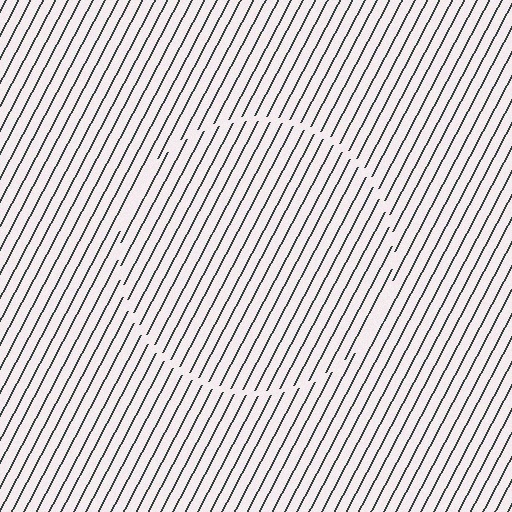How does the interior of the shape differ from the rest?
The interior of the shape contains the same grating, shifted by half a period — the contour is defined by the phase discontinuity where line-ends from the inner and outer gratings abut.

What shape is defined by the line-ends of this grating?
An illusory circle. The interior of the shape contains the same grating, shifted by half a period — the contour is defined by the phase discontinuity where line-ends from the inner and outer gratings abut.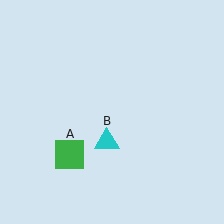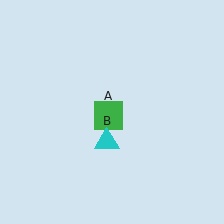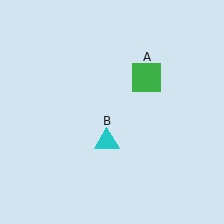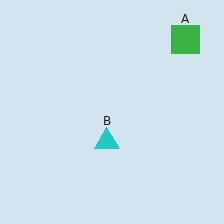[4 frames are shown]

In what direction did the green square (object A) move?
The green square (object A) moved up and to the right.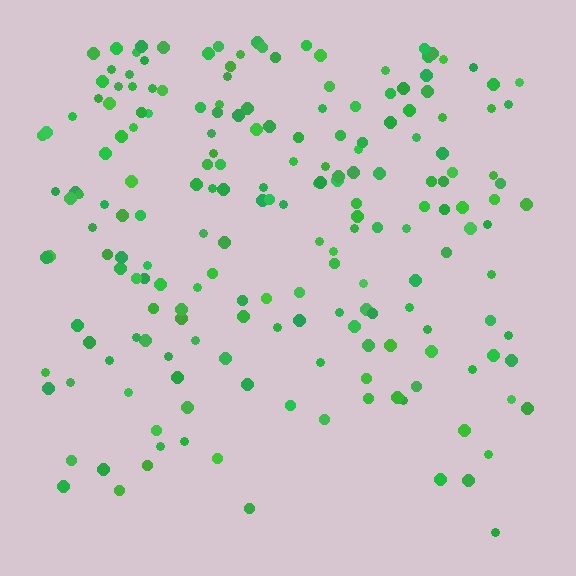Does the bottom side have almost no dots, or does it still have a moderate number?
Still a moderate number, just noticeably fewer than the top.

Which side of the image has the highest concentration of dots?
The top.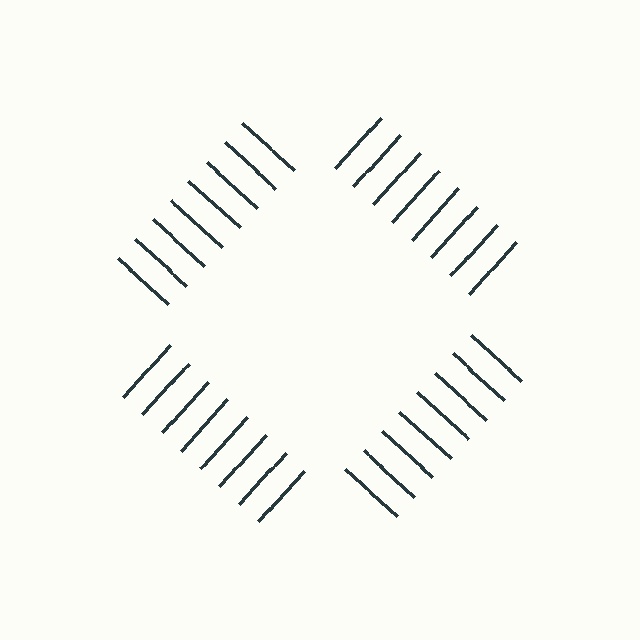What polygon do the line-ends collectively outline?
An illusory square — the line segments terminate on its edges but no continuous stroke is drawn.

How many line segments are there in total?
32 — 8 along each of the 4 edges.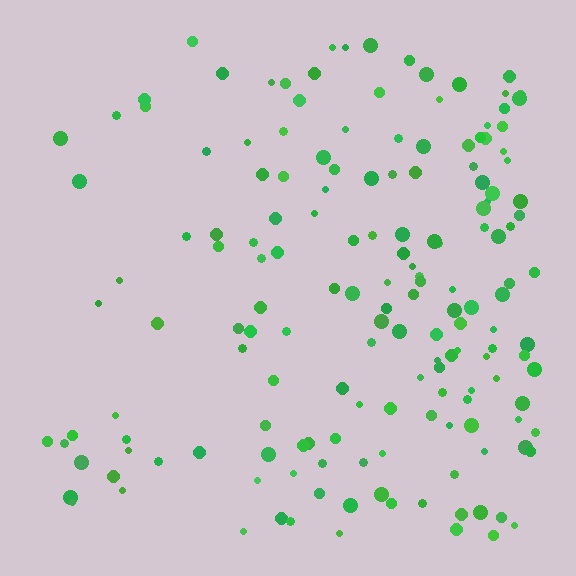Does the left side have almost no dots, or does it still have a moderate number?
Still a moderate number, just noticeably fewer than the right.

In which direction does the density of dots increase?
From left to right, with the right side densest.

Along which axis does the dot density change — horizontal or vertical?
Horizontal.